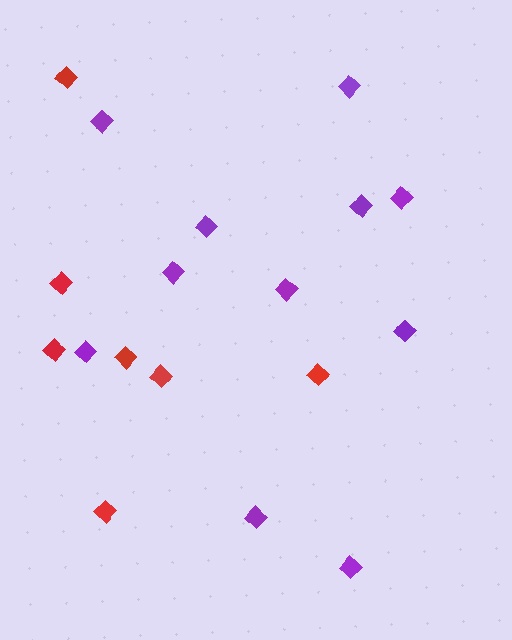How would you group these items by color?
There are 2 groups: one group of purple diamonds (11) and one group of red diamonds (7).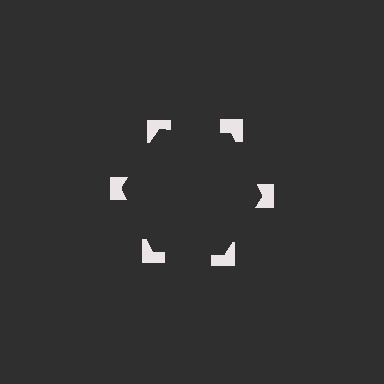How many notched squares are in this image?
There are 6 — one at each vertex of the illusory hexagon.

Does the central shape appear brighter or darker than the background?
It typically appears slightly darker than the background, even though no actual brightness change is drawn.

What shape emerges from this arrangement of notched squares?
An illusory hexagon — its edges are inferred from the aligned wedge cuts in the notched squares, not physically drawn.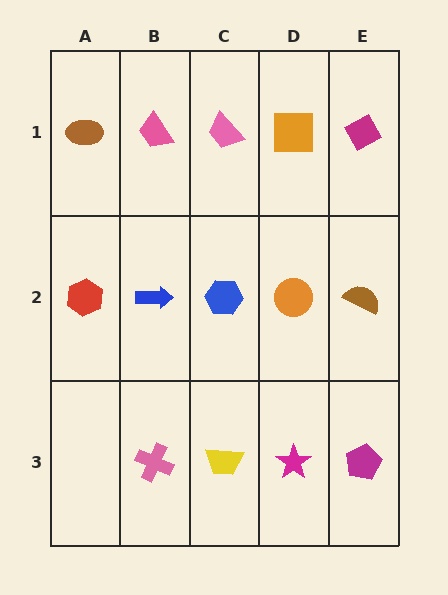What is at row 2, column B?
A blue arrow.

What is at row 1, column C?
A pink trapezoid.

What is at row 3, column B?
A pink cross.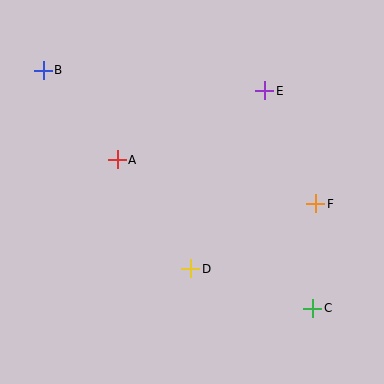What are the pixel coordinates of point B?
Point B is at (43, 70).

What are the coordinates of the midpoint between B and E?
The midpoint between B and E is at (154, 80).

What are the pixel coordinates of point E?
Point E is at (265, 91).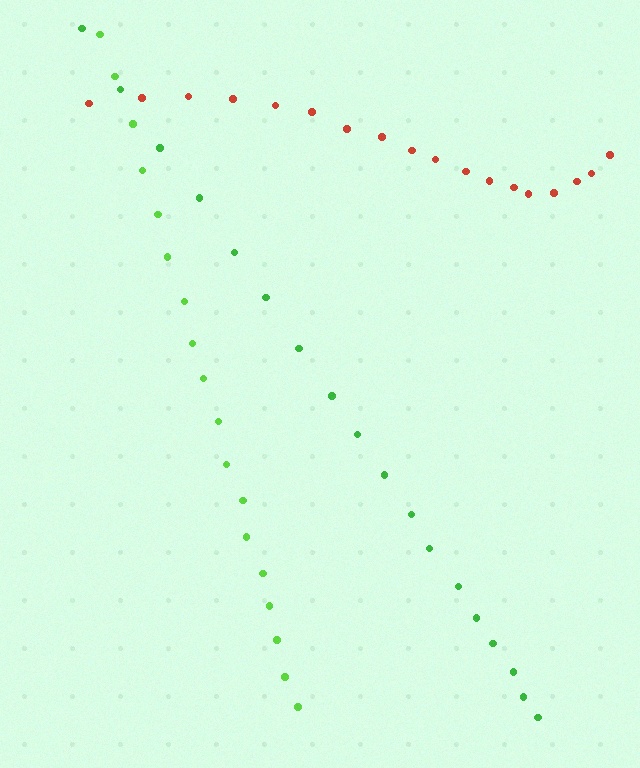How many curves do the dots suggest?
There are 3 distinct paths.